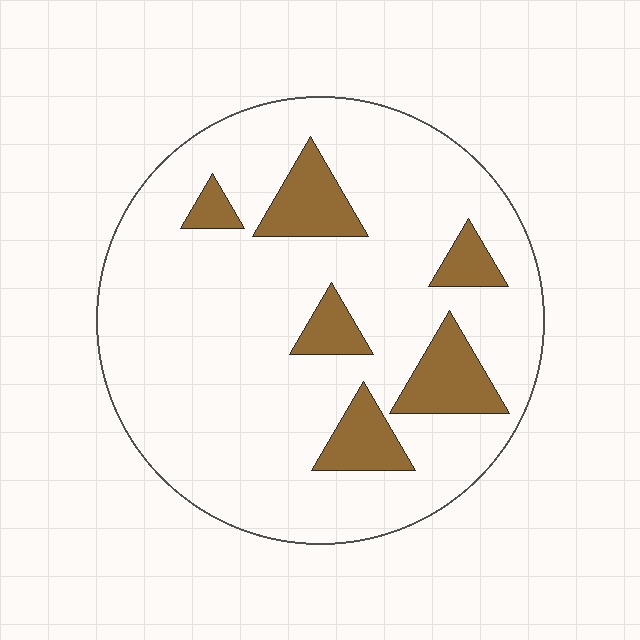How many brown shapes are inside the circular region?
6.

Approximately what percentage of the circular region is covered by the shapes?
Approximately 15%.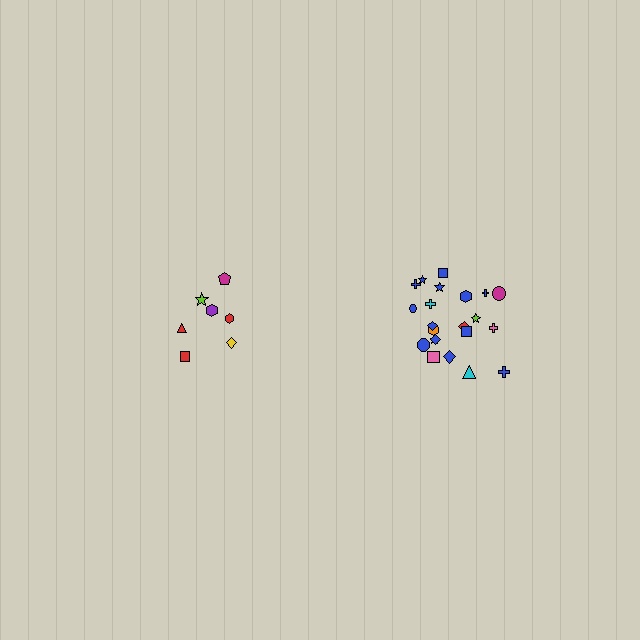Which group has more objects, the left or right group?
The right group.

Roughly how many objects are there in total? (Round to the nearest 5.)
Roughly 30 objects in total.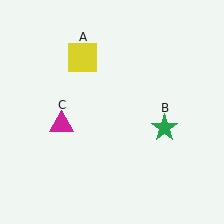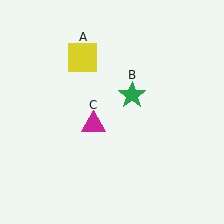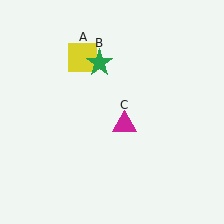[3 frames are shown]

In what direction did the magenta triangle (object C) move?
The magenta triangle (object C) moved right.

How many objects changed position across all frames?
2 objects changed position: green star (object B), magenta triangle (object C).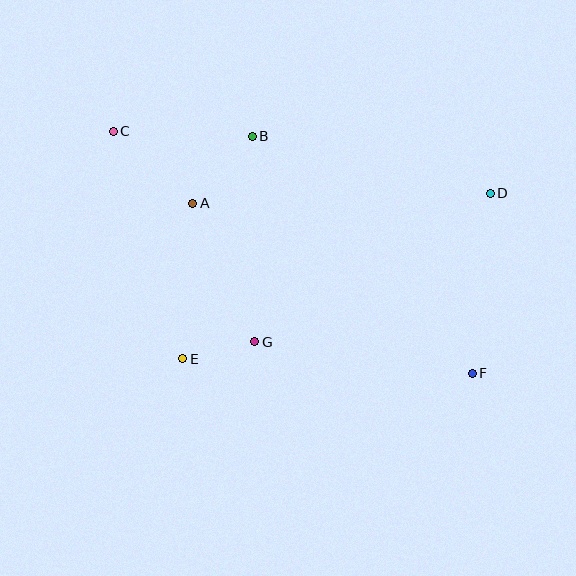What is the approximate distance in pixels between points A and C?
The distance between A and C is approximately 107 pixels.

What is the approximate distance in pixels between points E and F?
The distance between E and F is approximately 290 pixels.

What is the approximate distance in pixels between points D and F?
The distance between D and F is approximately 181 pixels.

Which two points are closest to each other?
Points E and G are closest to each other.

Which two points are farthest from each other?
Points C and F are farthest from each other.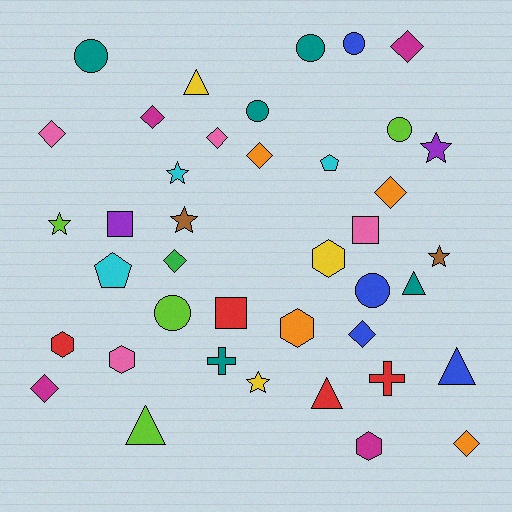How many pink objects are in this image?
There are 4 pink objects.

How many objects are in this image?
There are 40 objects.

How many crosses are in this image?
There are 2 crosses.